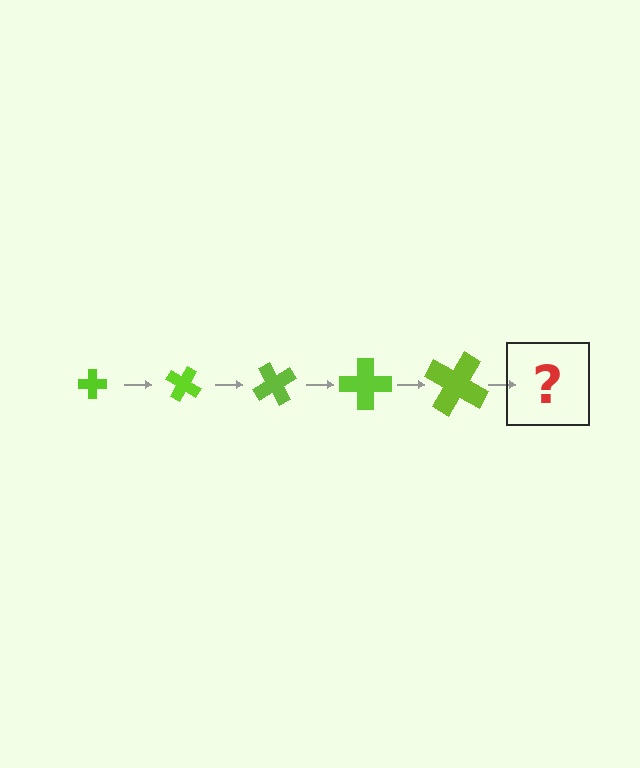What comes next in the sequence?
The next element should be a cross, larger than the previous one and rotated 150 degrees from the start.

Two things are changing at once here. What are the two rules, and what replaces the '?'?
The two rules are that the cross grows larger each step and it rotates 30 degrees each step. The '?' should be a cross, larger than the previous one and rotated 150 degrees from the start.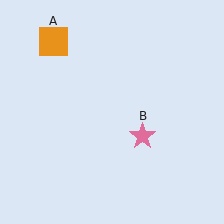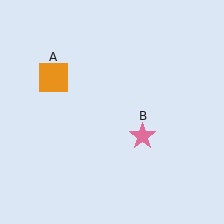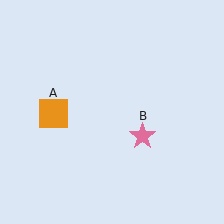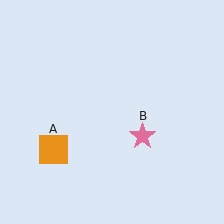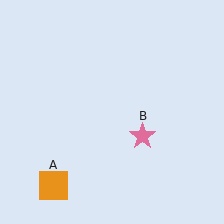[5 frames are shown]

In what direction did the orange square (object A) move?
The orange square (object A) moved down.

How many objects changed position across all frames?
1 object changed position: orange square (object A).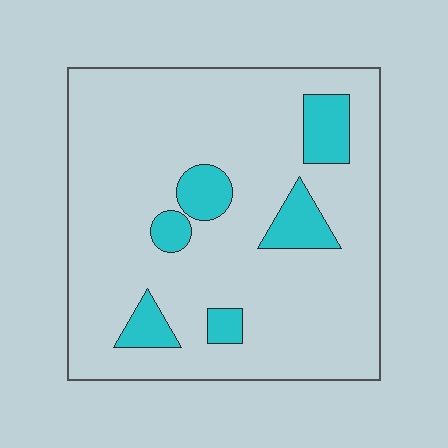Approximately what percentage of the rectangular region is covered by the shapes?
Approximately 15%.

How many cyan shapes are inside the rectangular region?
6.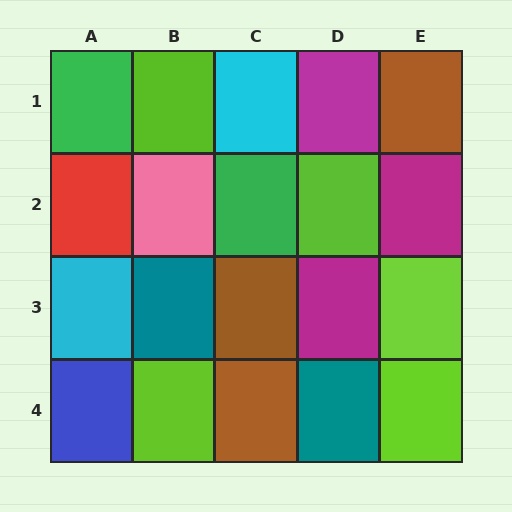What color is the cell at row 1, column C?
Cyan.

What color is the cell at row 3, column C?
Brown.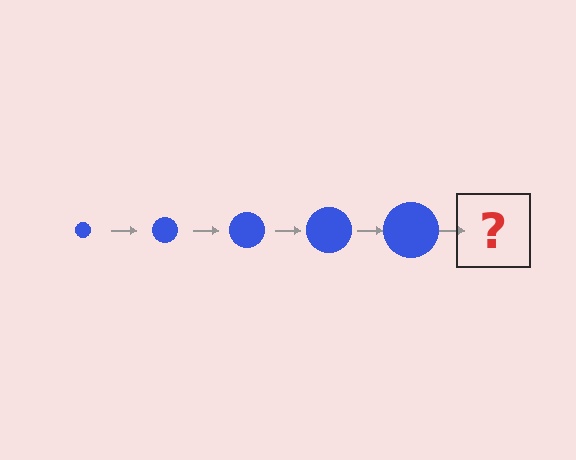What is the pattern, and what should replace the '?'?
The pattern is that the circle gets progressively larger each step. The '?' should be a blue circle, larger than the previous one.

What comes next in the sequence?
The next element should be a blue circle, larger than the previous one.